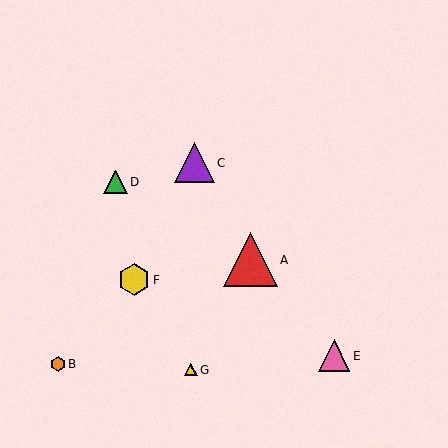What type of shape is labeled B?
Shape B is an orange hexagon.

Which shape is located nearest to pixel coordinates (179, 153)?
The purple triangle (labeled C) at (194, 163) is nearest to that location.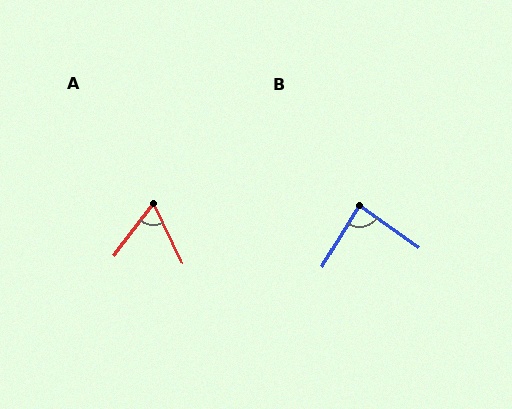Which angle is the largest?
B, at approximately 86 degrees.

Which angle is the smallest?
A, at approximately 62 degrees.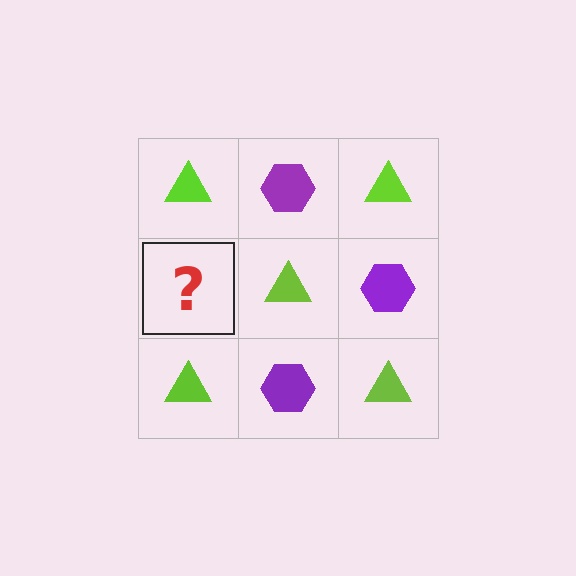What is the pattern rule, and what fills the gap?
The rule is that it alternates lime triangle and purple hexagon in a checkerboard pattern. The gap should be filled with a purple hexagon.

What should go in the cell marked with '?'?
The missing cell should contain a purple hexagon.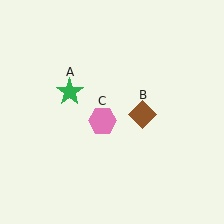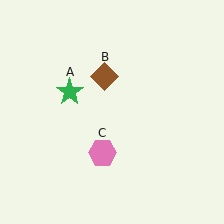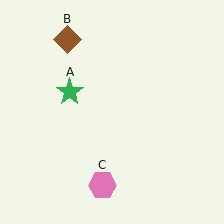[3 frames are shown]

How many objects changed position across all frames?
2 objects changed position: brown diamond (object B), pink hexagon (object C).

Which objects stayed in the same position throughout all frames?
Green star (object A) remained stationary.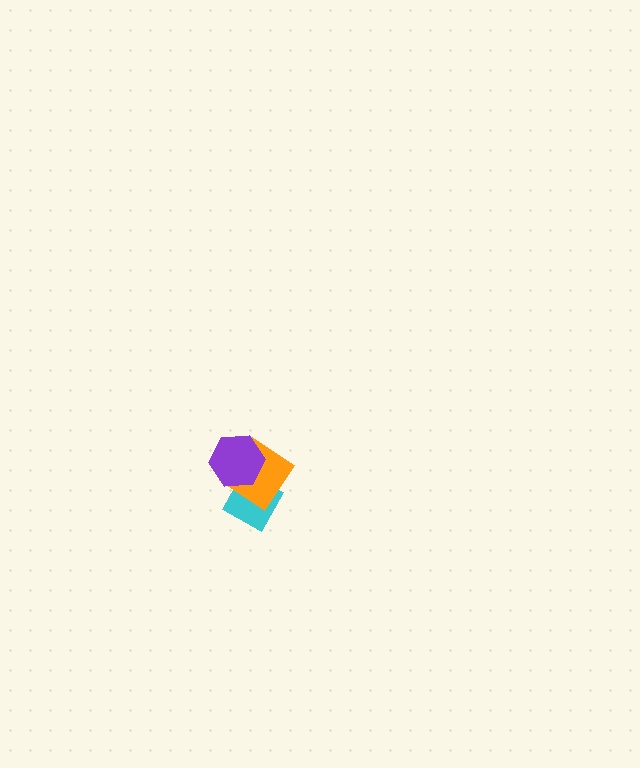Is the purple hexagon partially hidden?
No, no other shape covers it.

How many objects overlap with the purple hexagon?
2 objects overlap with the purple hexagon.